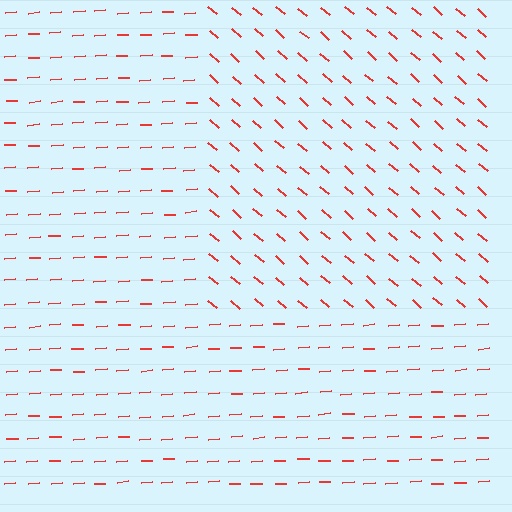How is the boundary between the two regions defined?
The boundary is defined purely by a change in line orientation (approximately 45 degrees difference). All lines are the same color and thickness.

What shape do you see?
I see a rectangle.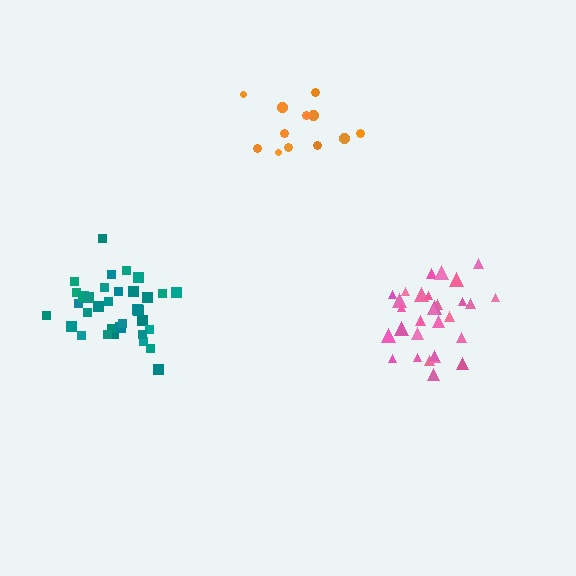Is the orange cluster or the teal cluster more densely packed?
Teal.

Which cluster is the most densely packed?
Pink.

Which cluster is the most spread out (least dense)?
Orange.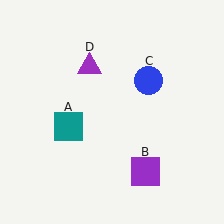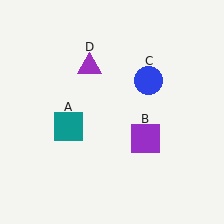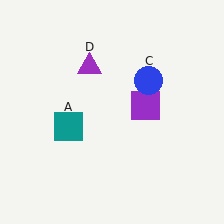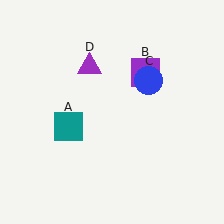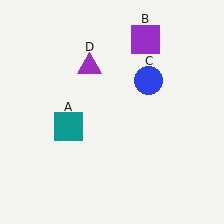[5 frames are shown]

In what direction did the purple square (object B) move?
The purple square (object B) moved up.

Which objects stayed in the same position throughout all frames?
Teal square (object A) and blue circle (object C) and purple triangle (object D) remained stationary.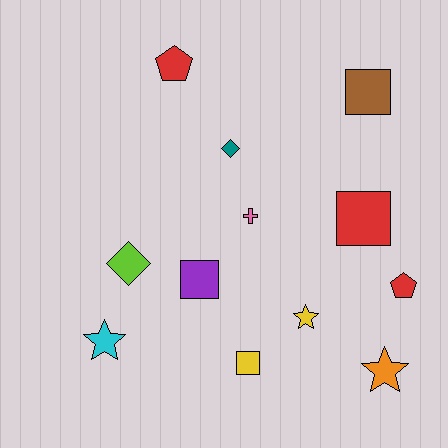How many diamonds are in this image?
There are 2 diamonds.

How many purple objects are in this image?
There is 1 purple object.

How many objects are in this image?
There are 12 objects.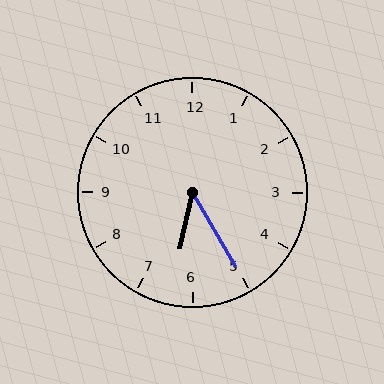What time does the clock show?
6:25.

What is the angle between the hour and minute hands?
Approximately 42 degrees.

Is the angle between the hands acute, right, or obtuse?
It is acute.